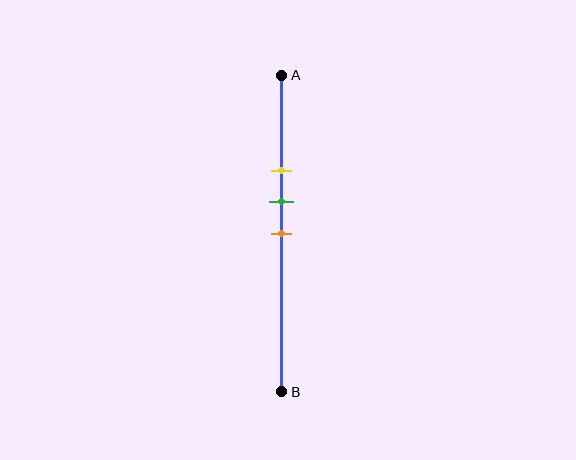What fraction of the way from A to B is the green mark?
The green mark is approximately 40% (0.4) of the way from A to B.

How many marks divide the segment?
There are 3 marks dividing the segment.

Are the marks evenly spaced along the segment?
Yes, the marks are approximately evenly spaced.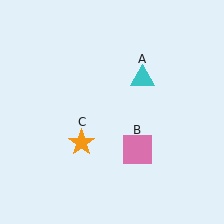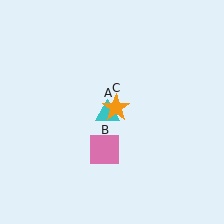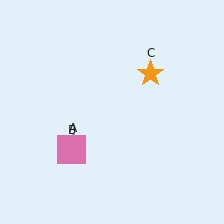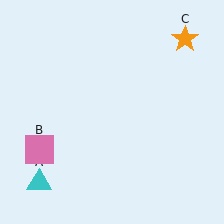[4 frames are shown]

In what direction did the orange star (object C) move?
The orange star (object C) moved up and to the right.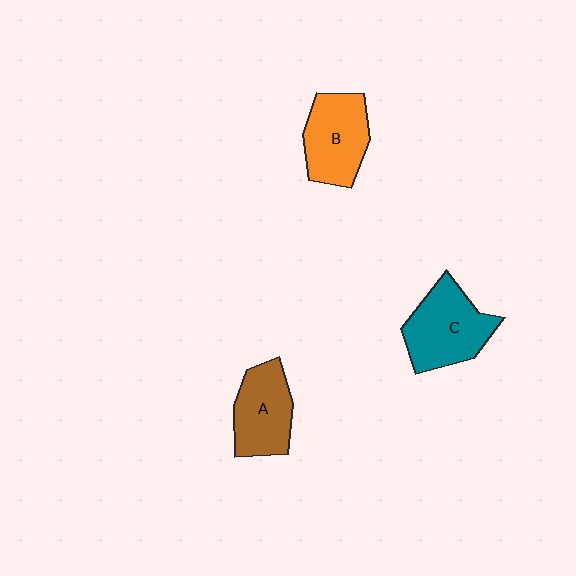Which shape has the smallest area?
Shape A (brown).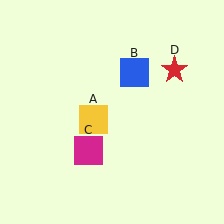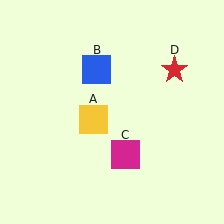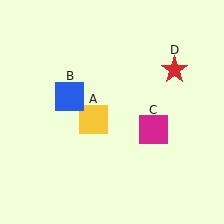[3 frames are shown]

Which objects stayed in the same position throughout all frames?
Yellow square (object A) and red star (object D) remained stationary.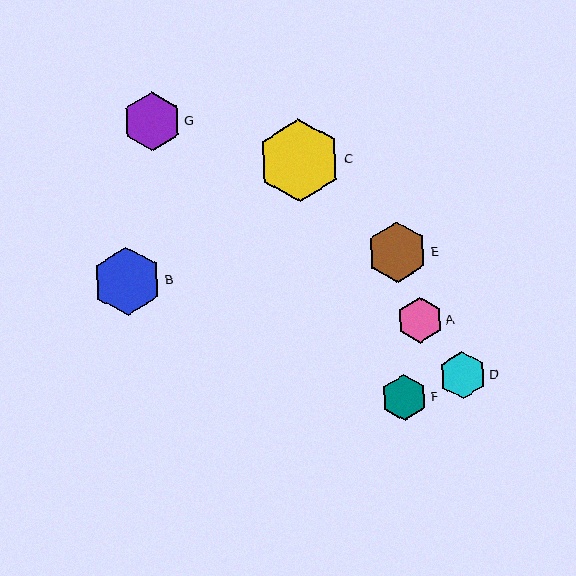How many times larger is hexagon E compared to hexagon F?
Hexagon E is approximately 1.3 times the size of hexagon F.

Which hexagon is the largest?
Hexagon C is the largest with a size of approximately 83 pixels.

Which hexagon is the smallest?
Hexagon A is the smallest with a size of approximately 45 pixels.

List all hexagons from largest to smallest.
From largest to smallest: C, B, E, G, D, F, A.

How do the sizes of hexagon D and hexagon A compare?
Hexagon D and hexagon A are approximately the same size.